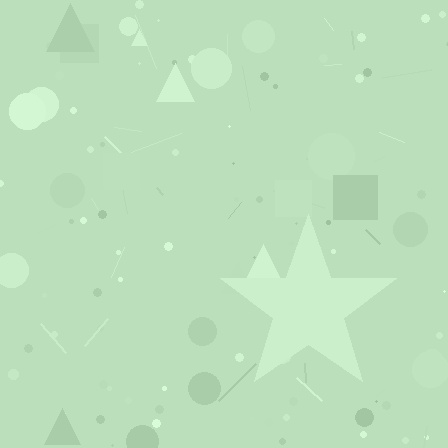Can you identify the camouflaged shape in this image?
The camouflaged shape is a star.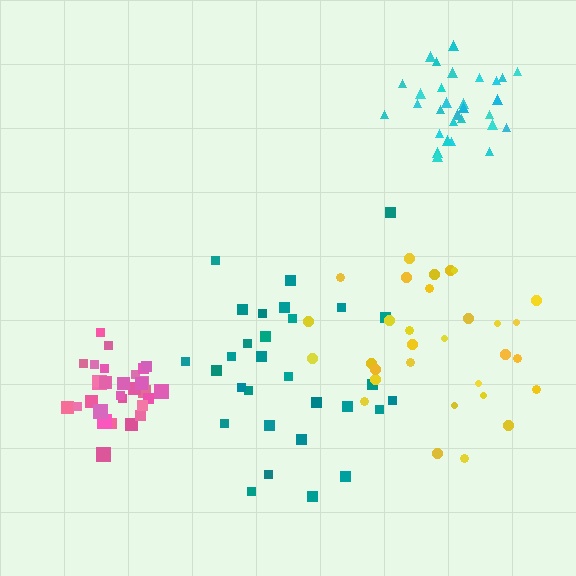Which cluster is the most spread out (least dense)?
Teal.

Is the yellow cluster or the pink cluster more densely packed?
Pink.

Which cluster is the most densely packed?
Pink.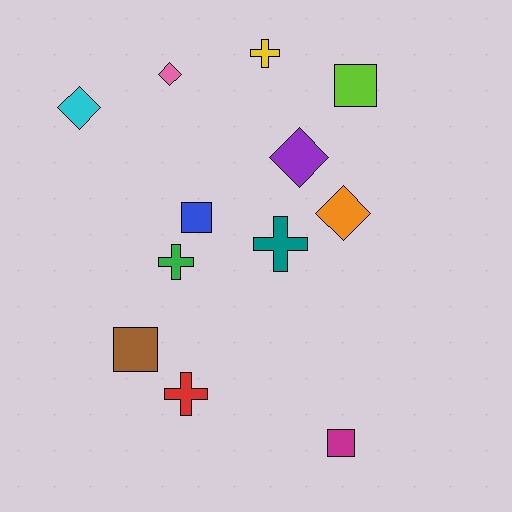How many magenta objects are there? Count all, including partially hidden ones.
There is 1 magenta object.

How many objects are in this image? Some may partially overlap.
There are 12 objects.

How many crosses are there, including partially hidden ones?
There are 4 crosses.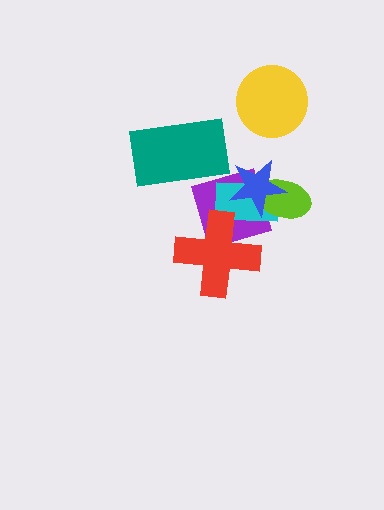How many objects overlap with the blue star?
3 objects overlap with the blue star.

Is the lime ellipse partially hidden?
Yes, it is partially covered by another shape.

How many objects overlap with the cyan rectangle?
4 objects overlap with the cyan rectangle.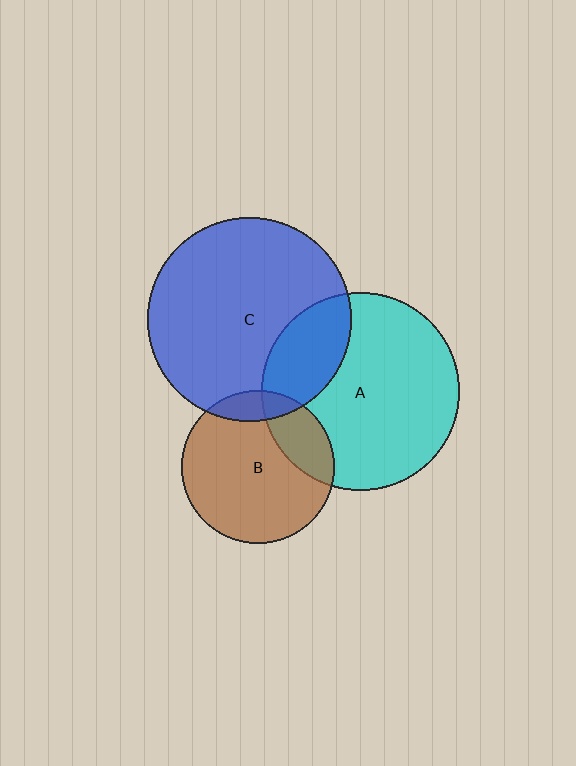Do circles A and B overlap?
Yes.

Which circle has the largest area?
Circle C (blue).